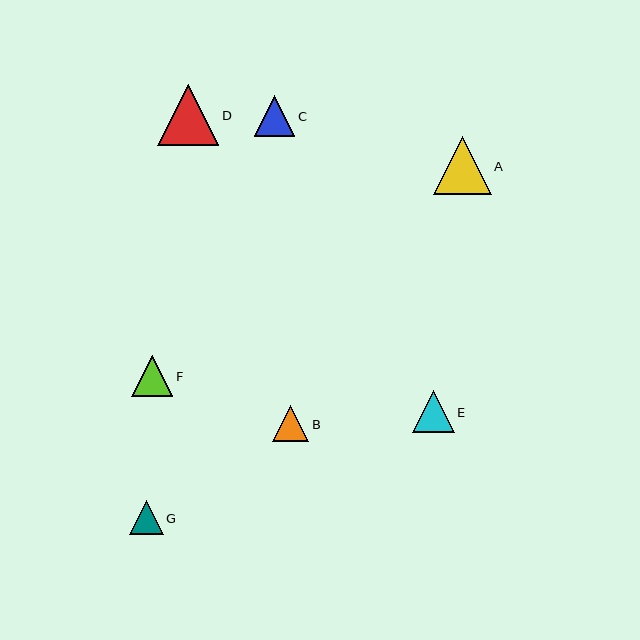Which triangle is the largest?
Triangle D is the largest with a size of approximately 61 pixels.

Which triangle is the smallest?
Triangle G is the smallest with a size of approximately 34 pixels.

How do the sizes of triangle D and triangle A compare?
Triangle D and triangle A are approximately the same size.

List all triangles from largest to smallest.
From largest to smallest: D, A, E, F, C, B, G.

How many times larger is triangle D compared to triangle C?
Triangle D is approximately 1.5 times the size of triangle C.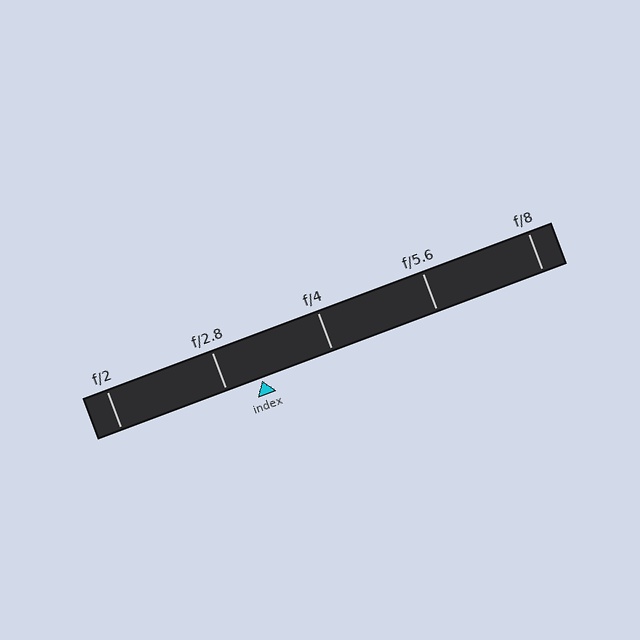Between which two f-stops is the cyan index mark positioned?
The index mark is between f/2.8 and f/4.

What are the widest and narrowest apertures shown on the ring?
The widest aperture shown is f/2 and the narrowest is f/8.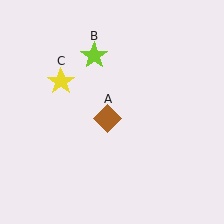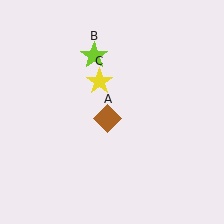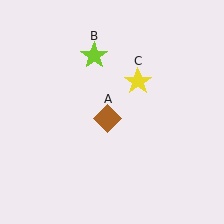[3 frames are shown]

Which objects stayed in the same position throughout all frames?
Brown diamond (object A) and lime star (object B) remained stationary.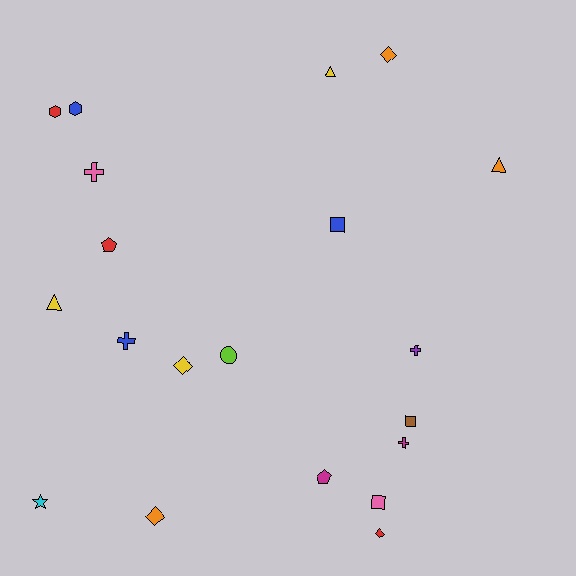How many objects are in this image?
There are 20 objects.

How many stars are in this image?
There is 1 star.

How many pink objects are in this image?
There are 2 pink objects.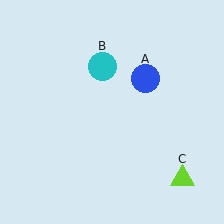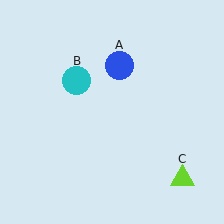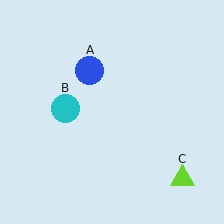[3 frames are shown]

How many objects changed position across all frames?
2 objects changed position: blue circle (object A), cyan circle (object B).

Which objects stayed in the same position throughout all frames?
Lime triangle (object C) remained stationary.